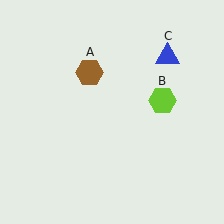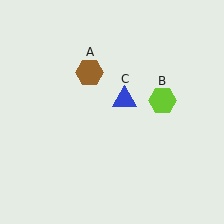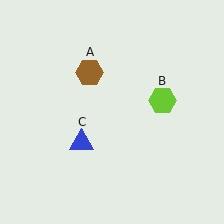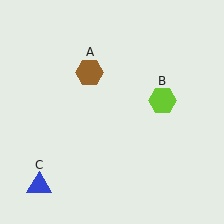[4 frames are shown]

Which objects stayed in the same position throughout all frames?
Brown hexagon (object A) and lime hexagon (object B) remained stationary.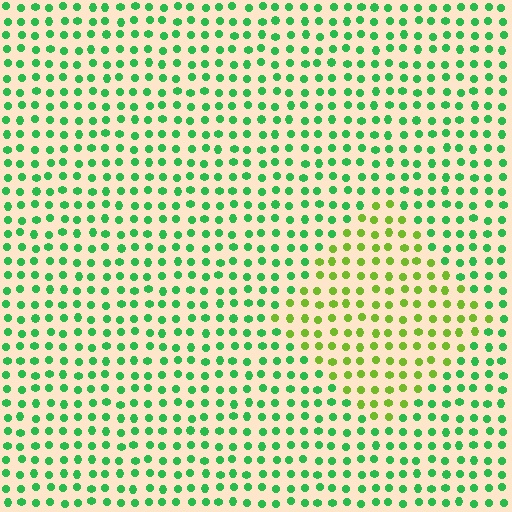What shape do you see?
I see a diamond.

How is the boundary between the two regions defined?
The boundary is defined purely by a slight shift in hue (about 44 degrees). Spacing, size, and orientation are identical on both sides.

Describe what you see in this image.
The image is filled with small green elements in a uniform arrangement. A diamond-shaped region is visible where the elements are tinted to a slightly different hue, forming a subtle color boundary.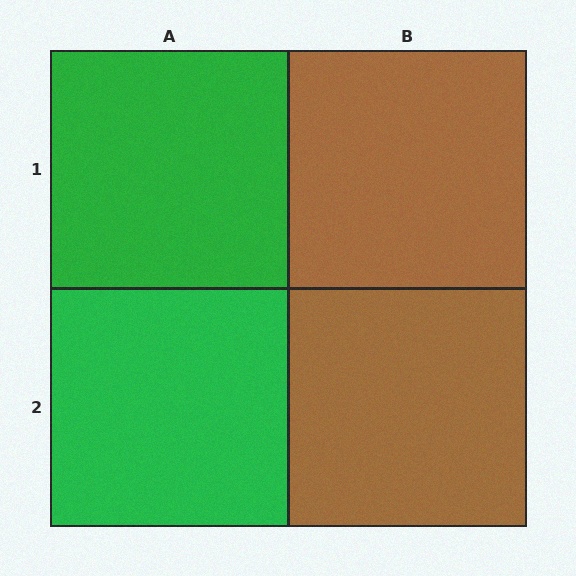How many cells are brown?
2 cells are brown.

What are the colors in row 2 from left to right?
Green, brown.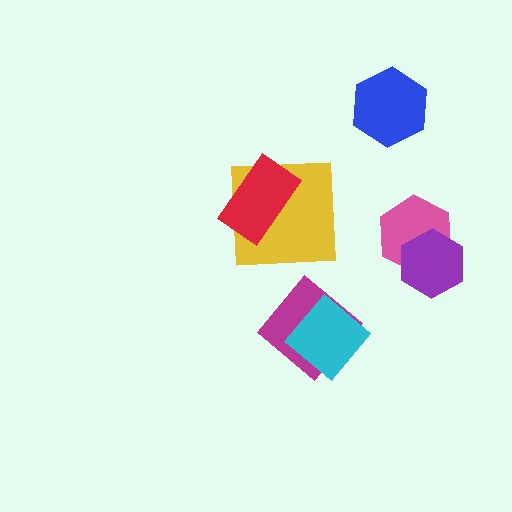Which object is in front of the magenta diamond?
The cyan diamond is in front of the magenta diamond.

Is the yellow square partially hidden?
Yes, it is partially covered by another shape.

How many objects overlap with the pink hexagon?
1 object overlaps with the pink hexagon.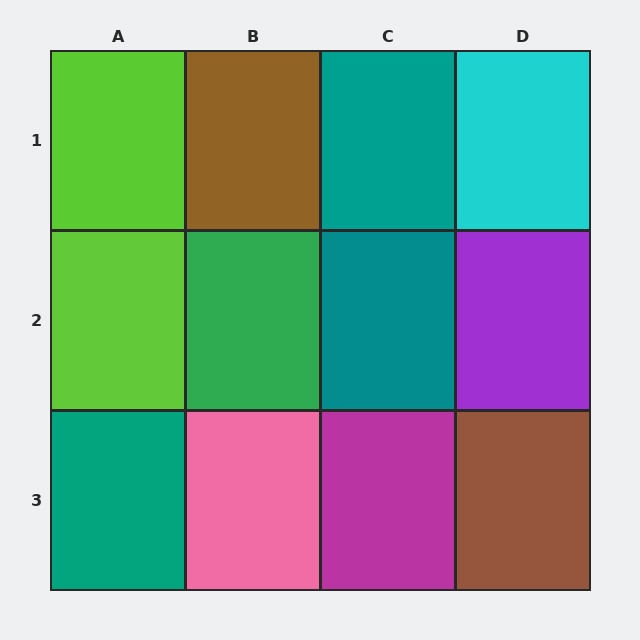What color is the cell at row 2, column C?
Teal.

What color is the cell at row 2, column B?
Green.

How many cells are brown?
2 cells are brown.